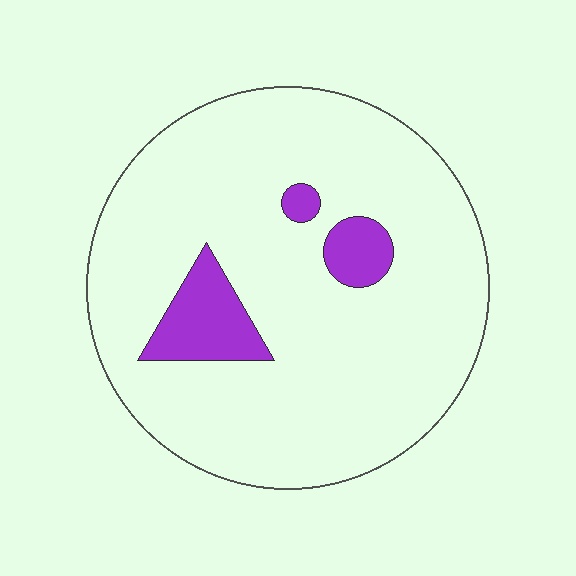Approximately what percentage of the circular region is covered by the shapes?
Approximately 10%.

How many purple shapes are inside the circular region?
3.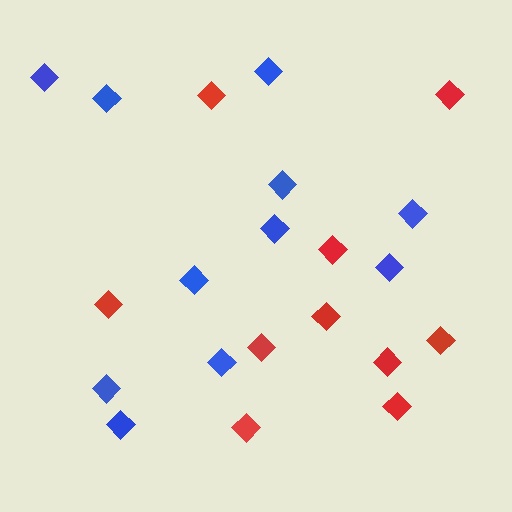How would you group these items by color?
There are 2 groups: one group of red diamonds (10) and one group of blue diamonds (11).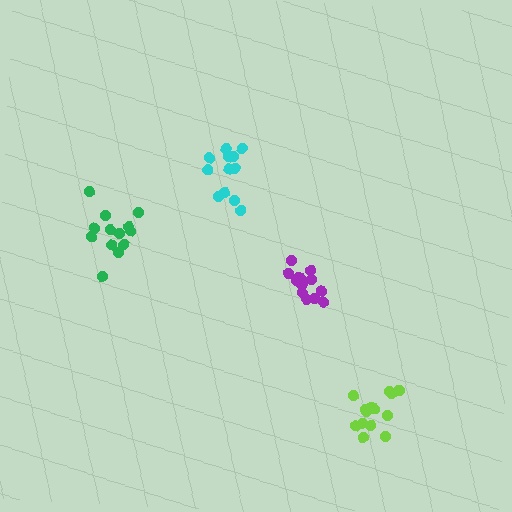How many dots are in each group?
Group 1: 13 dots, Group 2: 14 dots, Group 3: 12 dots, Group 4: 13 dots (52 total).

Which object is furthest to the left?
The green cluster is leftmost.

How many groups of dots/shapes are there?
There are 4 groups.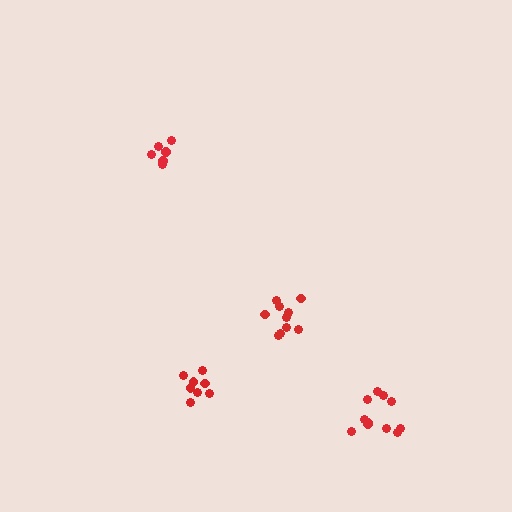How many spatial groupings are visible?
There are 4 spatial groupings.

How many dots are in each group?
Group 1: 10 dots, Group 2: 11 dots, Group 3: 8 dots, Group 4: 6 dots (35 total).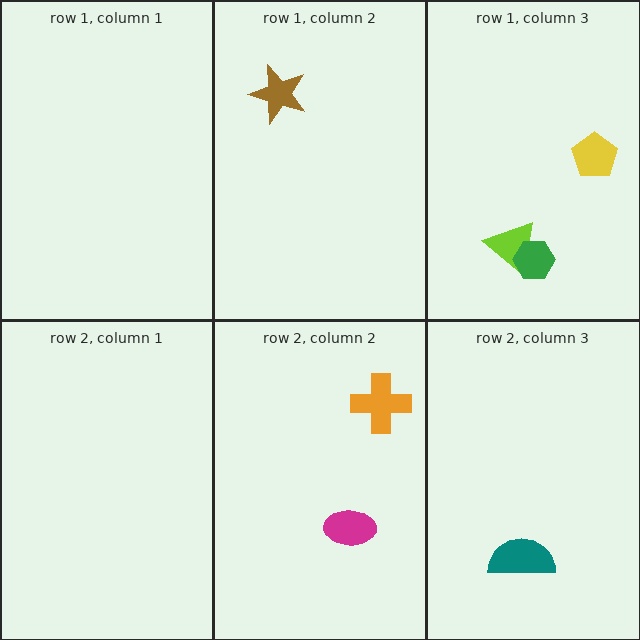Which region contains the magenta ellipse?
The row 2, column 2 region.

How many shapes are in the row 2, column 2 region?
2.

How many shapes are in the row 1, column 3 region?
3.